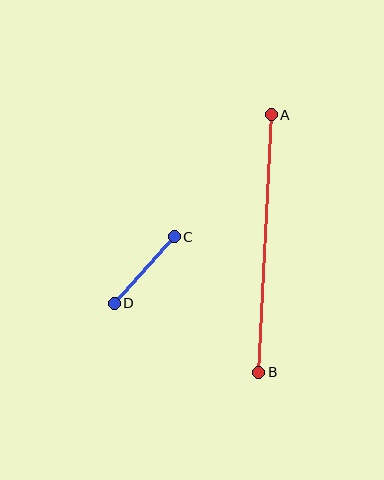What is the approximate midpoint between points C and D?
The midpoint is at approximately (144, 270) pixels.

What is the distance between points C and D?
The distance is approximately 90 pixels.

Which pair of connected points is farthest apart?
Points A and B are farthest apart.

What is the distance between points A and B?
The distance is approximately 258 pixels.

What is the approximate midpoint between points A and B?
The midpoint is at approximately (265, 244) pixels.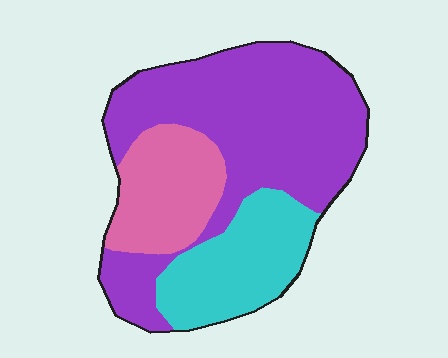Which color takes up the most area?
Purple, at roughly 55%.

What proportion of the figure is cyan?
Cyan takes up about one quarter (1/4) of the figure.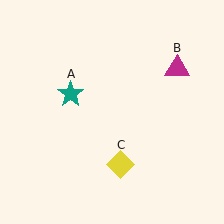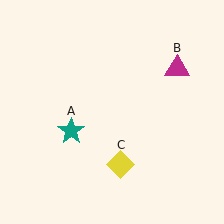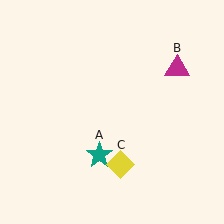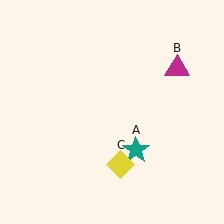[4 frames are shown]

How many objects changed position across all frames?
1 object changed position: teal star (object A).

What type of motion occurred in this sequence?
The teal star (object A) rotated counterclockwise around the center of the scene.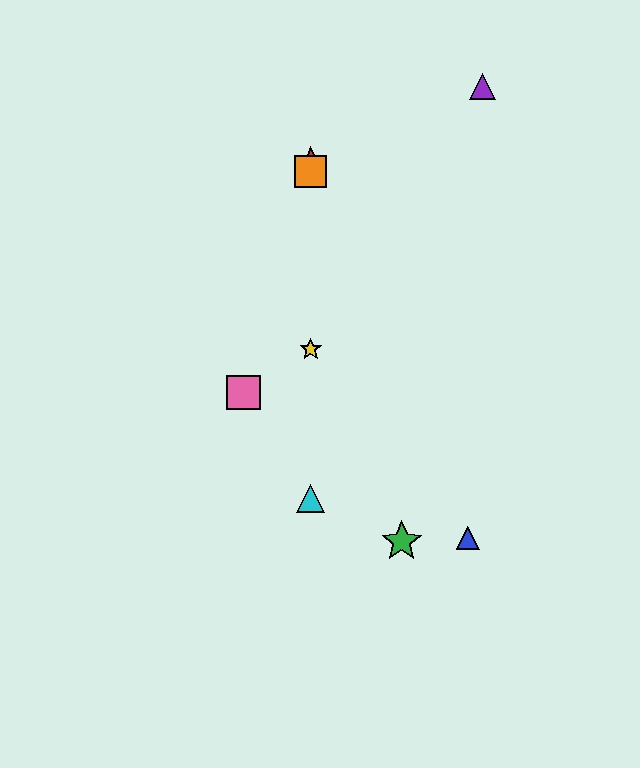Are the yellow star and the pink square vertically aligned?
No, the yellow star is at x≈311 and the pink square is at x≈243.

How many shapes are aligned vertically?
4 shapes (the red star, the yellow star, the orange square, the cyan triangle) are aligned vertically.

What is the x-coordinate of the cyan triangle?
The cyan triangle is at x≈311.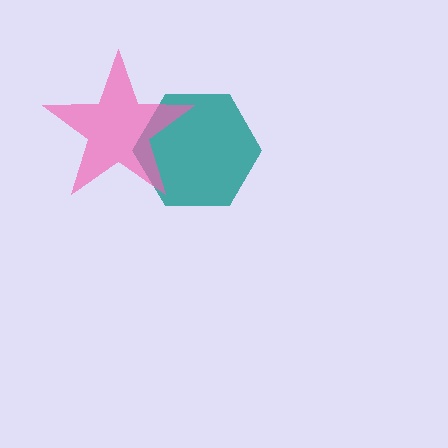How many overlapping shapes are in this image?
There are 2 overlapping shapes in the image.